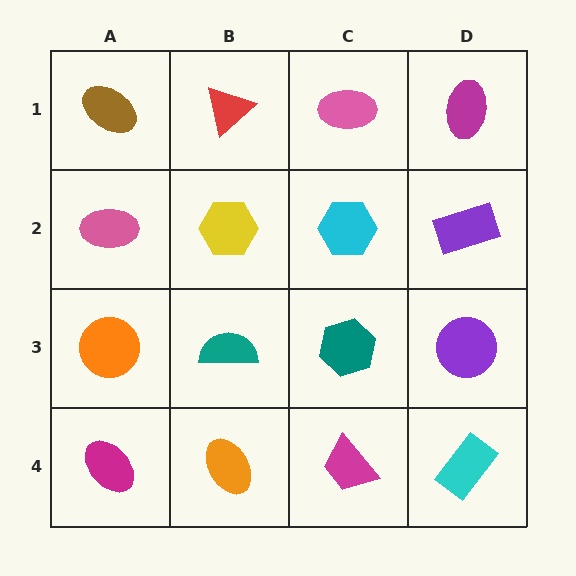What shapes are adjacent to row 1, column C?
A cyan hexagon (row 2, column C), a red triangle (row 1, column B), a magenta ellipse (row 1, column D).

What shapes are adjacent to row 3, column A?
A pink ellipse (row 2, column A), a magenta ellipse (row 4, column A), a teal semicircle (row 3, column B).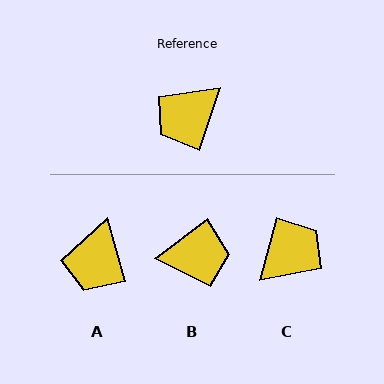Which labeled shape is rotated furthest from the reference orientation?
C, about 176 degrees away.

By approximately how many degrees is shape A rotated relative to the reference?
Approximately 35 degrees counter-clockwise.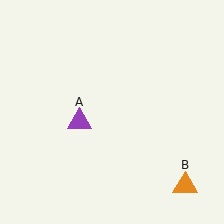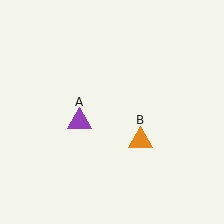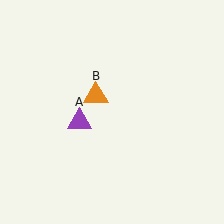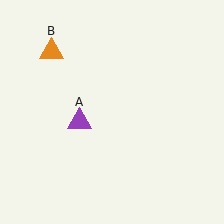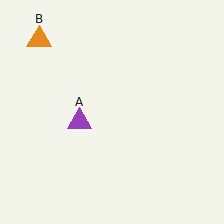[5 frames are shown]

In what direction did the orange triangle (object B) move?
The orange triangle (object B) moved up and to the left.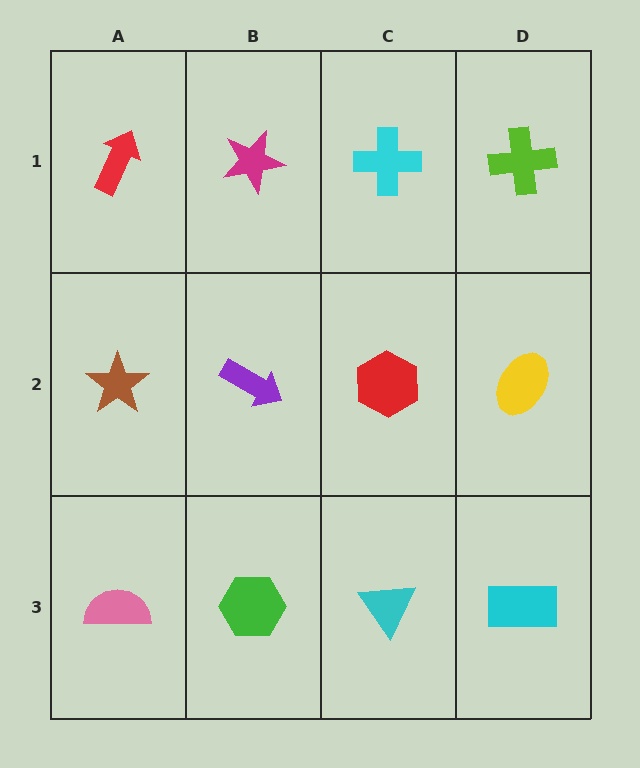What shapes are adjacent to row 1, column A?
A brown star (row 2, column A), a magenta star (row 1, column B).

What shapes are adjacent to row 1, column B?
A purple arrow (row 2, column B), a red arrow (row 1, column A), a cyan cross (row 1, column C).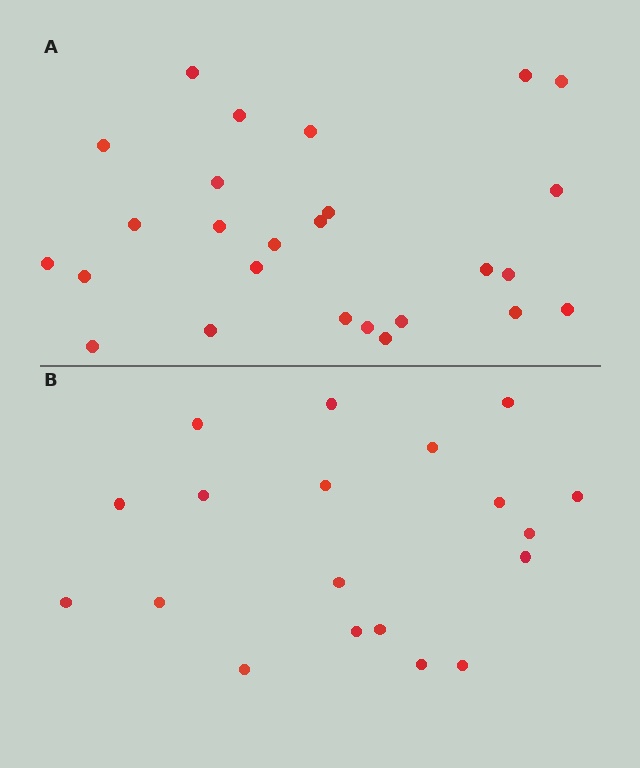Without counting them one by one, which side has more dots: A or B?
Region A (the top region) has more dots.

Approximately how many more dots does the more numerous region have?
Region A has roughly 8 or so more dots than region B.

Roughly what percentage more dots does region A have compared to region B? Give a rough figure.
About 35% more.